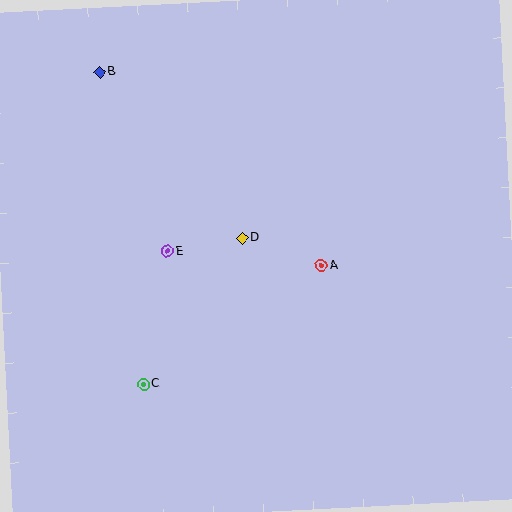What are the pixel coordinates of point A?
Point A is at (322, 265).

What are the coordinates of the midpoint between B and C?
The midpoint between B and C is at (122, 228).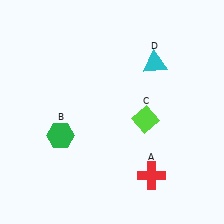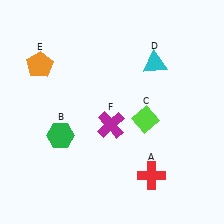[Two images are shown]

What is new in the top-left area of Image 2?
An orange pentagon (E) was added in the top-left area of Image 2.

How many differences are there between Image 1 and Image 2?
There are 2 differences between the two images.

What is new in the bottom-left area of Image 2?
A magenta cross (F) was added in the bottom-left area of Image 2.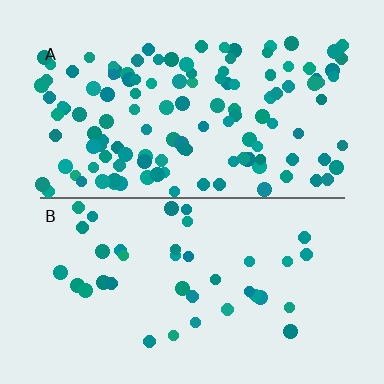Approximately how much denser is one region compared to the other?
Approximately 3.3× — region A over region B.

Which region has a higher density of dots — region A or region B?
A (the top).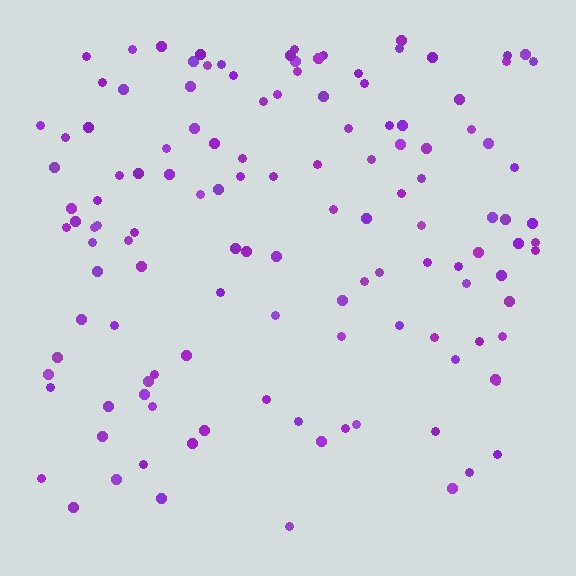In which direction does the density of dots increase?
From bottom to top, with the top side densest.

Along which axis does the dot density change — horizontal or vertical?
Vertical.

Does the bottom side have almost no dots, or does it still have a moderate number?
Still a moderate number, just noticeably fewer than the top.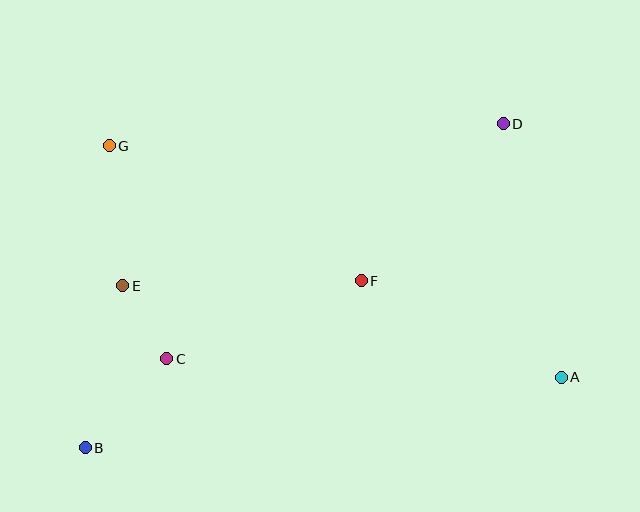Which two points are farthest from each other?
Points B and D are farthest from each other.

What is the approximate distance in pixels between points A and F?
The distance between A and F is approximately 222 pixels.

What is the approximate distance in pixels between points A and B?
The distance between A and B is approximately 482 pixels.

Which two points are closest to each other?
Points C and E are closest to each other.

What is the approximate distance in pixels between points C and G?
The distance between C and G is approximately 220 pixels.